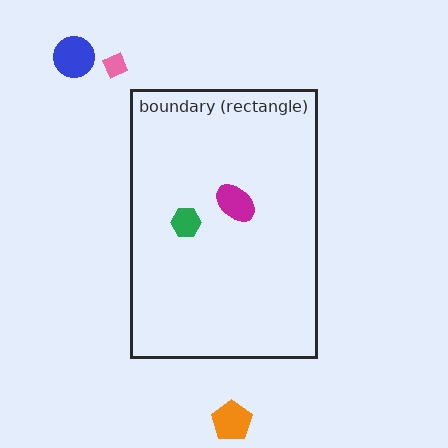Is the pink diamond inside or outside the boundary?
Outside.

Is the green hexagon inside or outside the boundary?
Inside.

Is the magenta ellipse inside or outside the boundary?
Inside.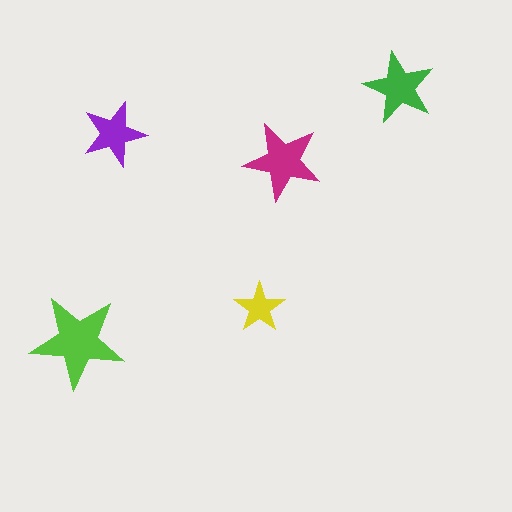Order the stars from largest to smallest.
the lime one, the magenta one, the green one, the purple one, the yellow one.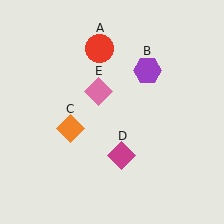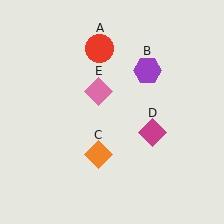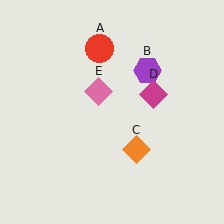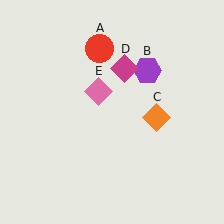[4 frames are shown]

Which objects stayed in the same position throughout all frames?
Red circle (object A) and purple hexagon (object B) and pink diamond (object E) remained stationary.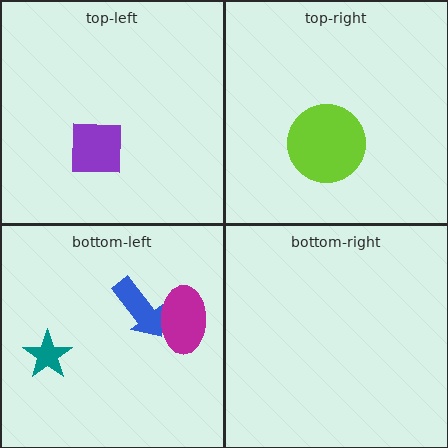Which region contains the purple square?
The top-left region.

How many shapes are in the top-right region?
1.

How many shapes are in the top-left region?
1.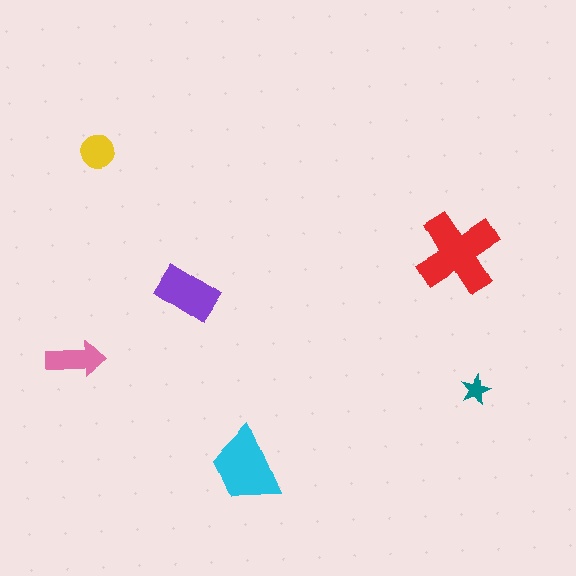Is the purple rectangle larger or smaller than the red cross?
Smaller.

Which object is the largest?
The red cross.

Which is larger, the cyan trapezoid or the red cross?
The red cross.